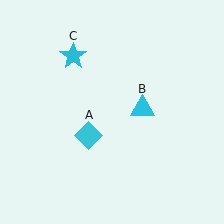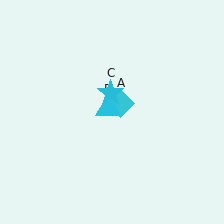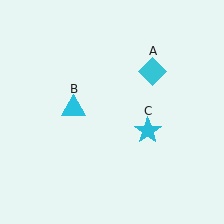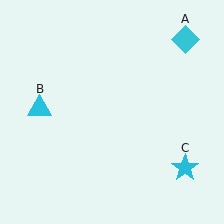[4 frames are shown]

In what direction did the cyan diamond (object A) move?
The cyan diamond (object A) moved up and to the right.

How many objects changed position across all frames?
3 objects changed position: cyan diamond (object A), cyan triangle (object B), cyan star (object C).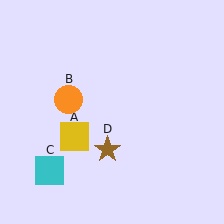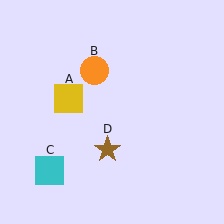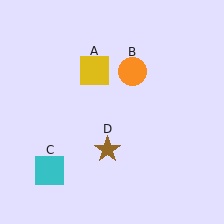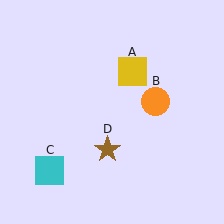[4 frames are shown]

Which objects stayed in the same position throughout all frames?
Cyan square (object C) and brown star (object D) remained stationary.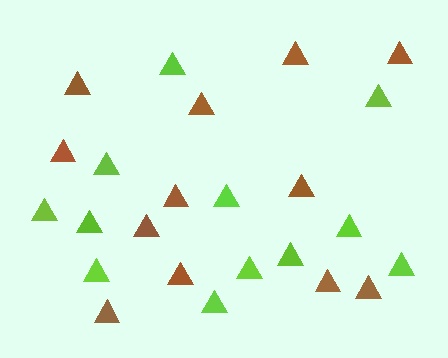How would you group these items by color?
There are 2 groups: one group of lime triangles (12) and one group of brown triangles (12).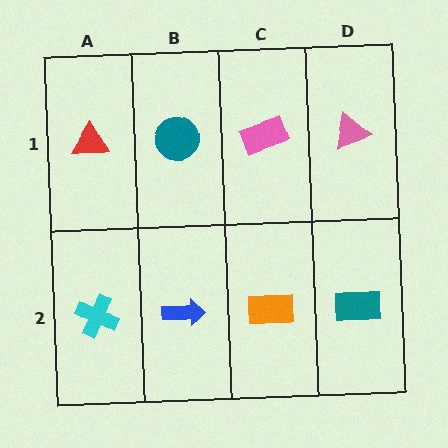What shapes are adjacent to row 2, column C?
A pink rectangle (row 1, column C), a blue arrow (row 2, column B), a teal rectangle (row 2, column D).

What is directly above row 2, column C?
A pink rectangle.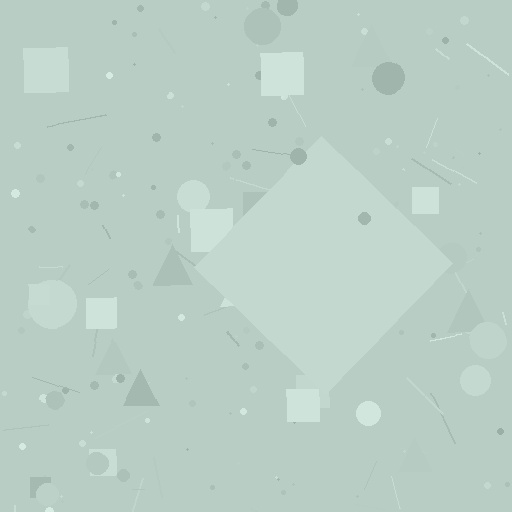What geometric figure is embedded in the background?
A diamond is embedded in the background.